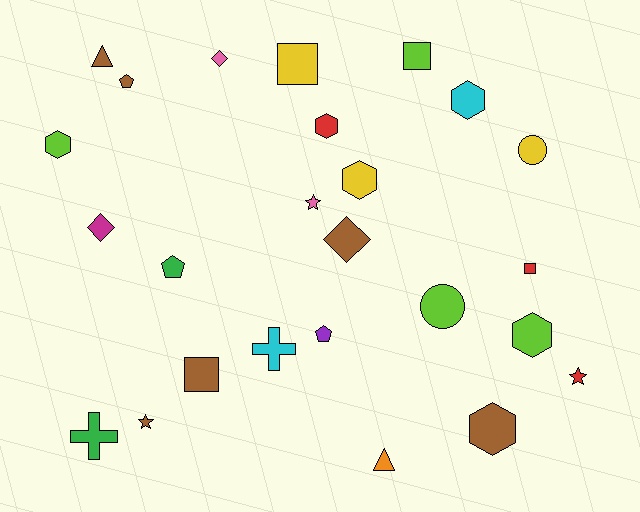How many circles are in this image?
There are 2 circles.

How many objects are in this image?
There are 25 objects.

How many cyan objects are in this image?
There are 2 cyan objects.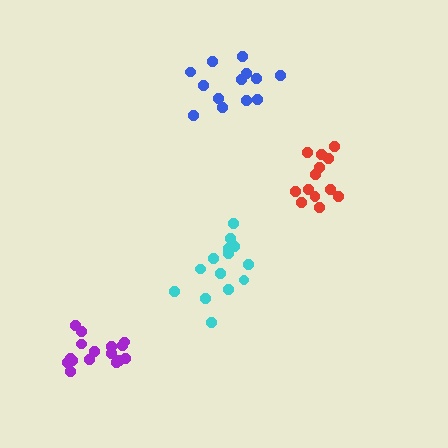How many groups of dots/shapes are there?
There are 4 groups.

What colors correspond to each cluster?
The clusters are colored: red, blue, cyan, purple.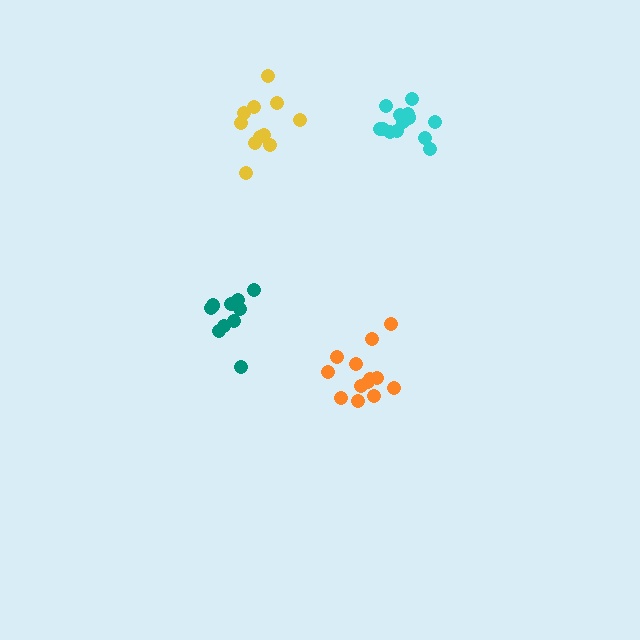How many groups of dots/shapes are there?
There are 4 groups.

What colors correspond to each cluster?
The clusters are colored: orange, yellow, teal, cyan.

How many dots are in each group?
Group 1: 13 dots, Group 2: 11 dots, Group 3: 10 dots, Group 4: 13 dots (47 total).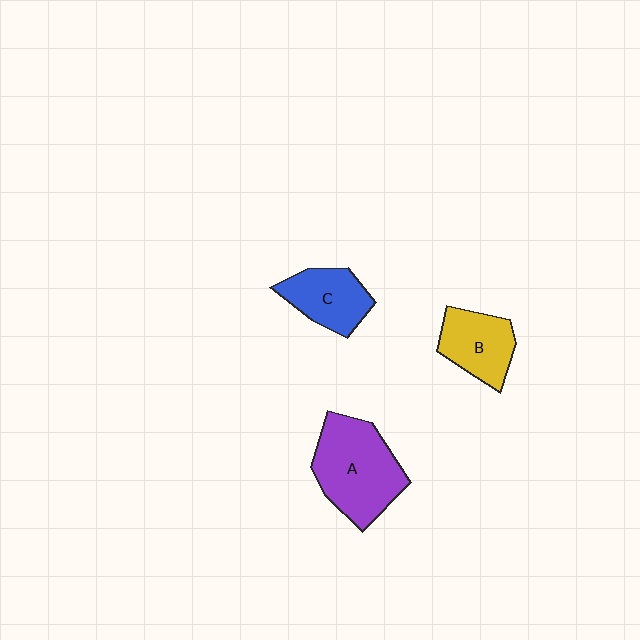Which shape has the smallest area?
Shape C (blue).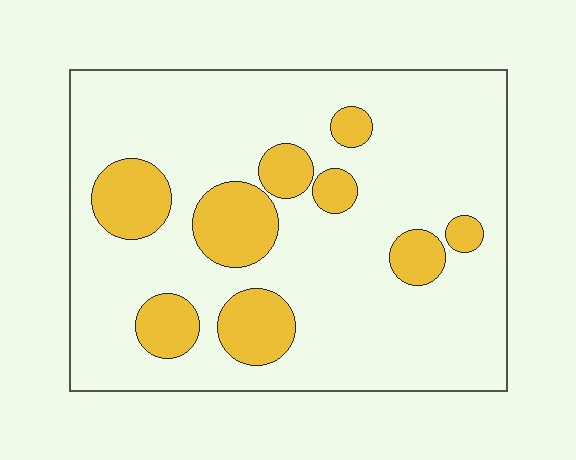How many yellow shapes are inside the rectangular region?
9.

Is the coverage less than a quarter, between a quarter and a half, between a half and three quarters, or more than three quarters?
Less than a quarter.